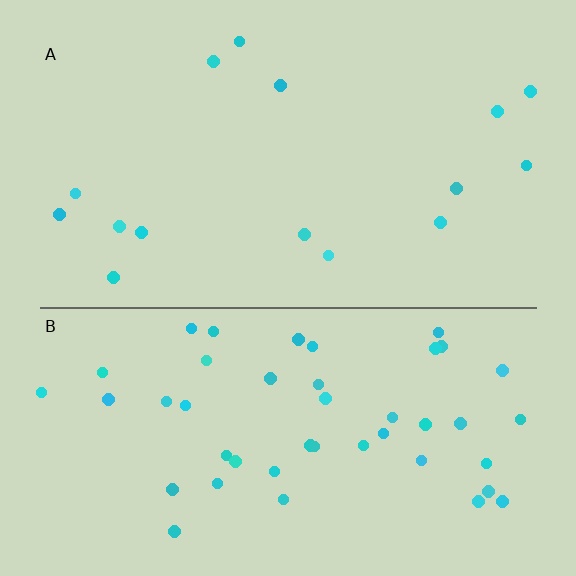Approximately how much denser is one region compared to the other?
Approximately 3.0× — region B over region A.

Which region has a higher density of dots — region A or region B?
B (the bottom).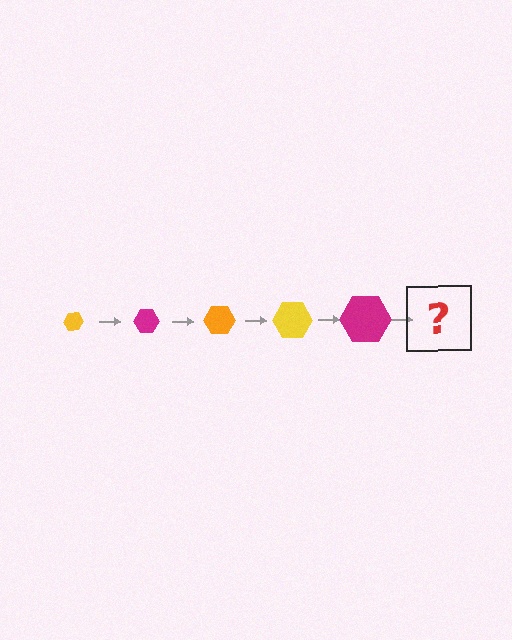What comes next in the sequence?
The next element should be an orange hexagon, larger than the previous one.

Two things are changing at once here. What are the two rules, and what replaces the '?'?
The two rules are that the hexagon grows larger each step and the color cycles through yellow, magenta, and orange. The '?' should be an orange hexagon, larger than the previous one.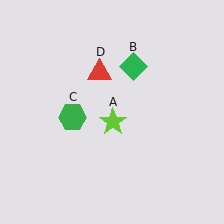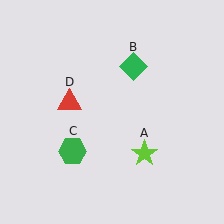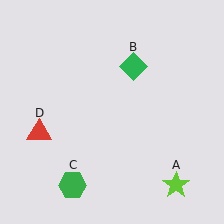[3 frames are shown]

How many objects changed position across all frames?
3 objects changed position: lime star (object A), green hexagon (object C), red triangle (object D).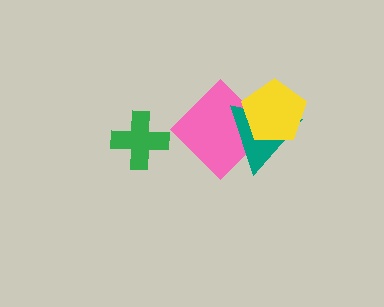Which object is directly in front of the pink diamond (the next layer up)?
The teal triangle is directly in front of the pink diamond.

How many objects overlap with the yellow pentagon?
2 objects overlap with the yellow pentagon.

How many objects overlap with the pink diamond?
2 objects overlap with the pink diamond.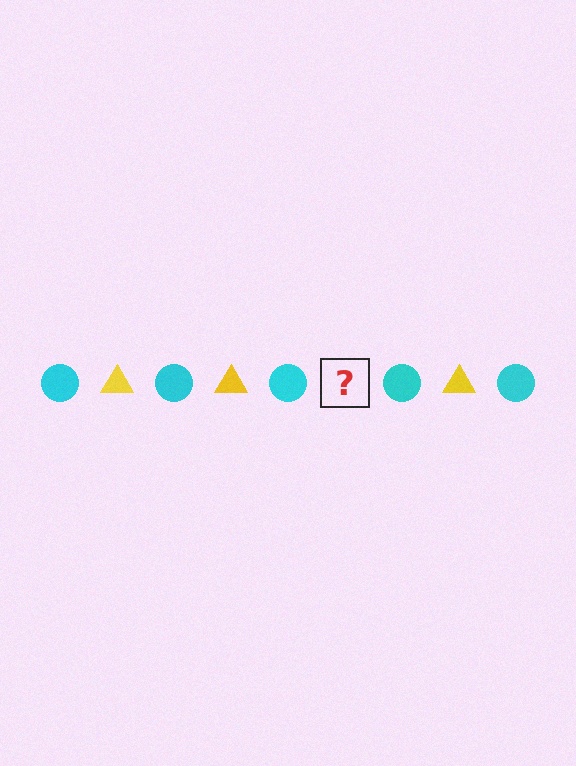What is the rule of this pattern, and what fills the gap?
The rule is that the pattern alternates between cyan circle and yellow triangle. The gap should be filled with a yellow triangle.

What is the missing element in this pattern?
The missing element is a yellow triangle.